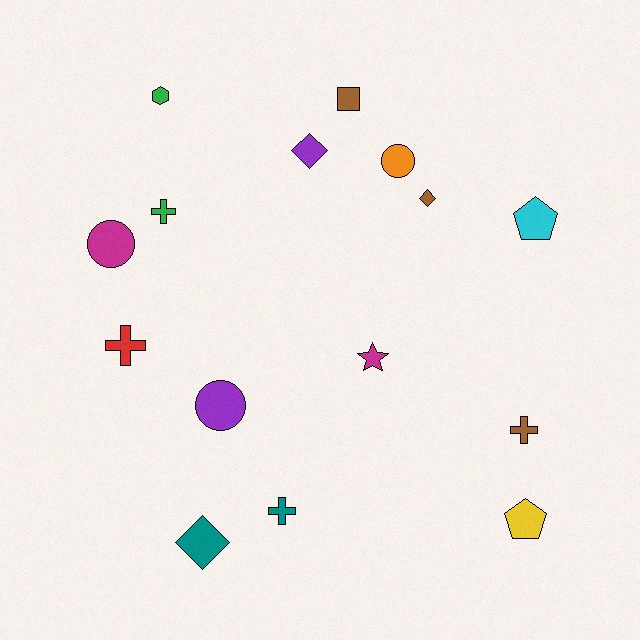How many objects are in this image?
There are 15 objects.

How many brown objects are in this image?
There are 3 brown objects.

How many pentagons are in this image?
There are 2 pentagons.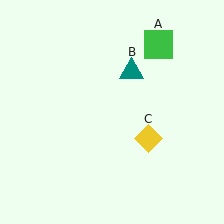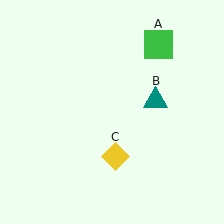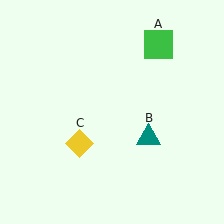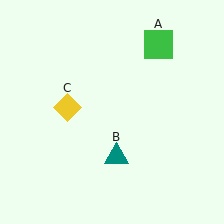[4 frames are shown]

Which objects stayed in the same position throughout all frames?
Green square (object A) remained stationary.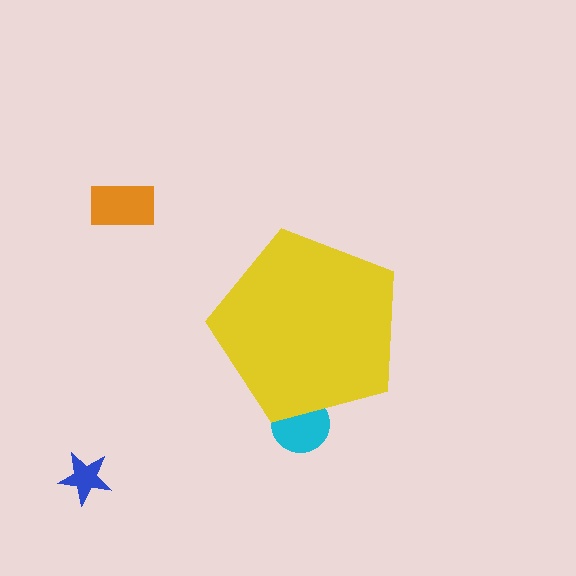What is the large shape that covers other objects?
A yellow pentagon.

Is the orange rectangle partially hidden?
No, the orange rectangle is fully visible.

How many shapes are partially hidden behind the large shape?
1 shape is partially hidden.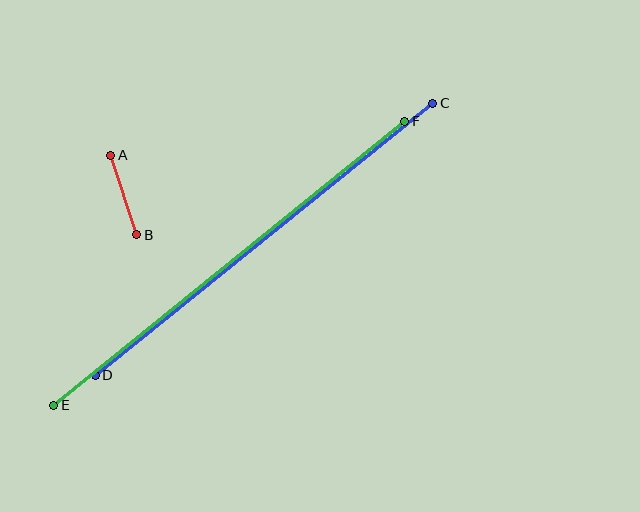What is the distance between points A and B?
The distance is approximately 84 pixels.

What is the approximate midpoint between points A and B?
The midpoint is at approximately (124, 195) pixels.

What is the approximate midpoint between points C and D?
The midpoint is at approximately (264, 239) pixels.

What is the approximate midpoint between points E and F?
The midpoint is at approximately (229, 263) pixels.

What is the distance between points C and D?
The distance is approximately 433 pixels.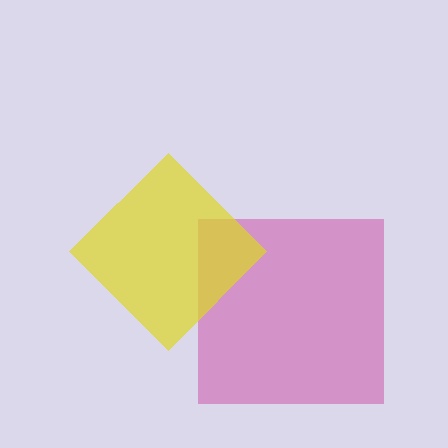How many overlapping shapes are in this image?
There are 2 overlapping shapes in the image.